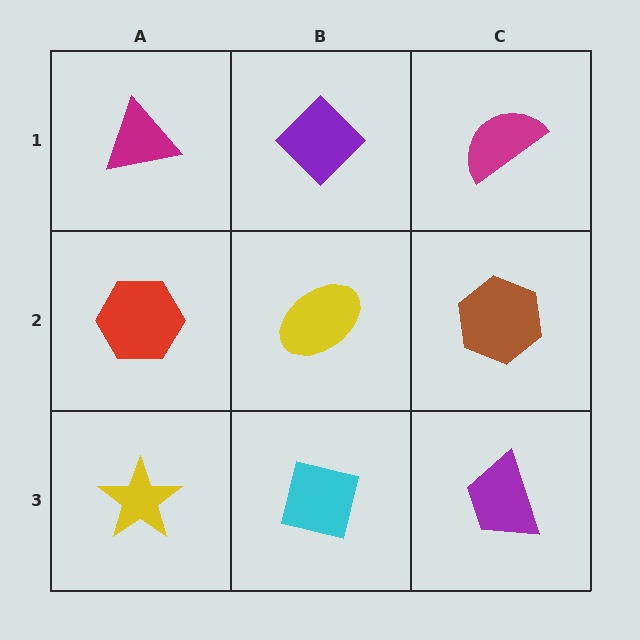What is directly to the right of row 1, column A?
A purple diamond.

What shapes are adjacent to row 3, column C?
A brown hexagon (row 2, column C), a cyan square (row 3, column B).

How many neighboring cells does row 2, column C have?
3.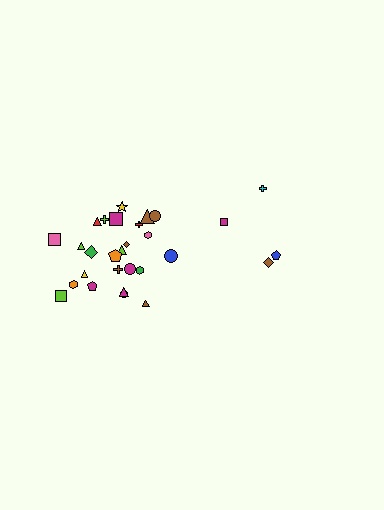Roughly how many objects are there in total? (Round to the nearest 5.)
Roughly 30 objects in total.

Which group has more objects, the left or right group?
The left group.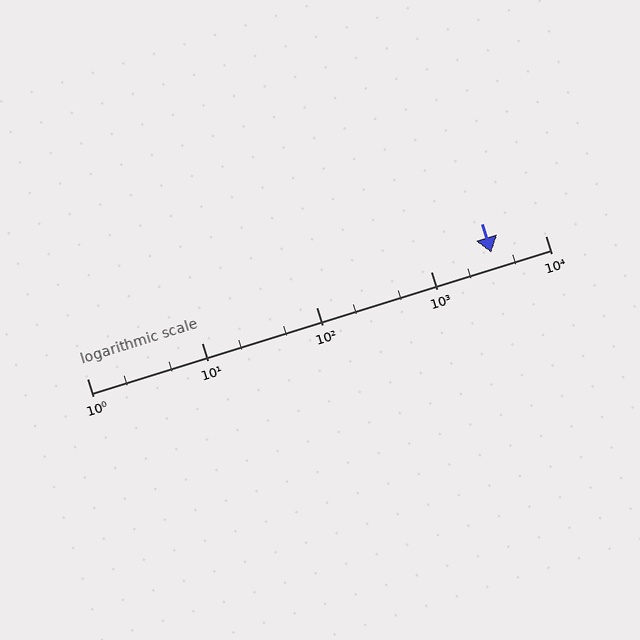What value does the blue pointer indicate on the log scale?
The pointer indicates approximately 3400.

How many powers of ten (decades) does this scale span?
The scale spans 4 decades, from 1 to 10000.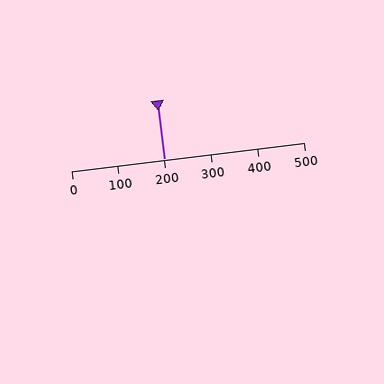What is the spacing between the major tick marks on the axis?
The major ticks are spaced 100 apart.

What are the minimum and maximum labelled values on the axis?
The axis runs from 0 to 500.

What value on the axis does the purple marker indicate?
The marker indicates approximately 200.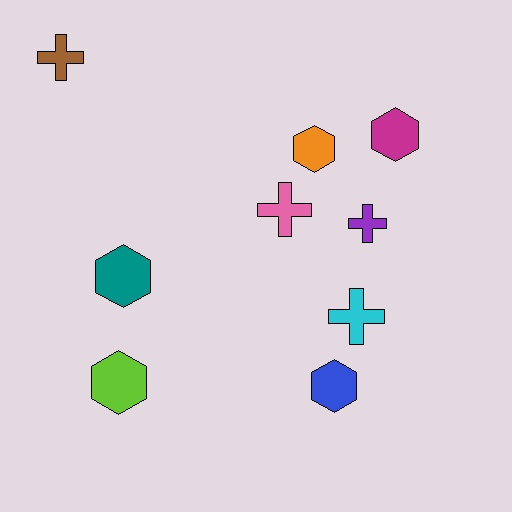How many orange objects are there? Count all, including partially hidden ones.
There is 1 orange object.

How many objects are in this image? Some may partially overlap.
There are 9 objects.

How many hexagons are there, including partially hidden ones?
There are 5 hexagons.